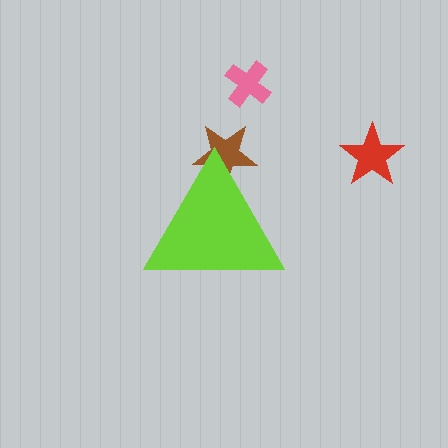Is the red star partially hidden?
No, the red star is fully visible.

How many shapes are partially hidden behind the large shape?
1 shape is partially hidden.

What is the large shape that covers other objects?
A lime triangle.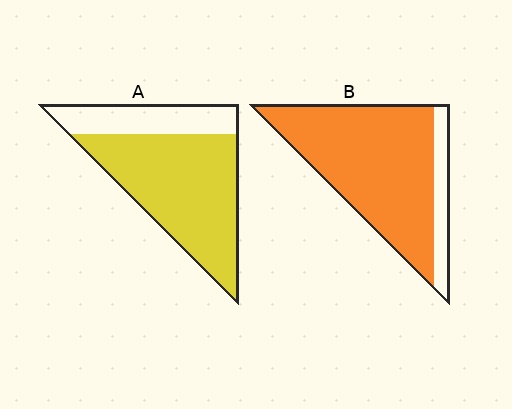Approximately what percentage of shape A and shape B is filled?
A is approximately 70% and B is approximately 85%.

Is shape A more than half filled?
Yes.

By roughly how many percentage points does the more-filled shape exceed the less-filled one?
By roughly 10 percentage points (B over A).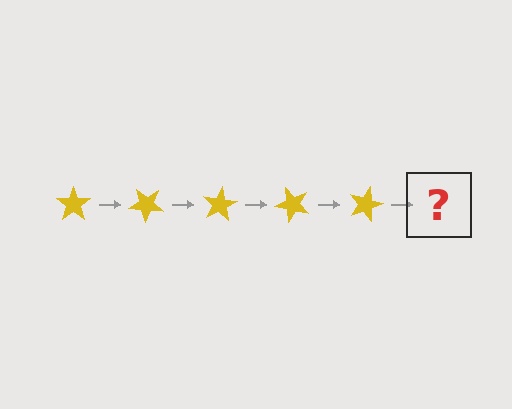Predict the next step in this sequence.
The next step is a yellow star rotated 200 degrees.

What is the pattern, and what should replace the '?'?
The pattern is that the star rotates 40 degrees each step. The '?' should be a yellow star rotated 200 degrees.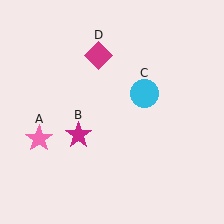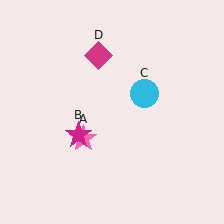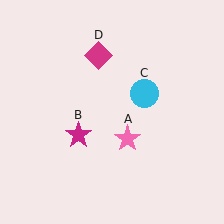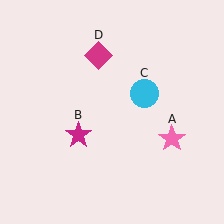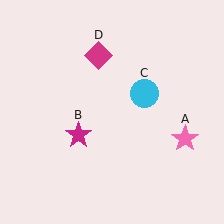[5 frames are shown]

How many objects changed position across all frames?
1 object changed position: pink star (object A).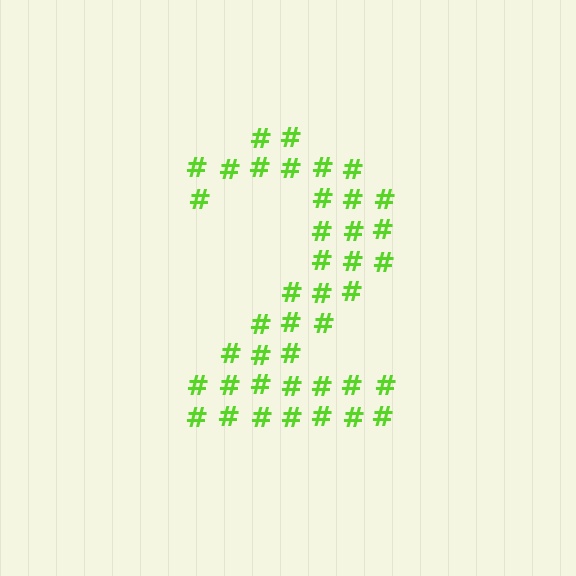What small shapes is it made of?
It is made of small hash symbols.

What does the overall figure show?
The overall figure shows the digit 2.